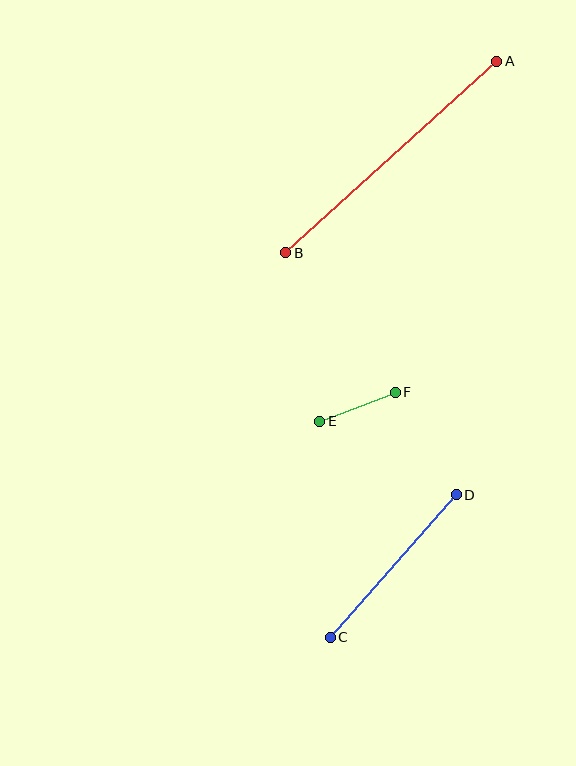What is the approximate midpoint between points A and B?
The midpoint is at approximately (391, 157) pixels.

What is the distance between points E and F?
The distance is approximately 81 pixels.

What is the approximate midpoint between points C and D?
The midpoint is at approximately (393, 566) pixels.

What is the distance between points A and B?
The distance is approximately 285 pixels.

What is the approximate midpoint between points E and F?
The midpoint is at approximately (358, 407) pixels.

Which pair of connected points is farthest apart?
Points A and B are farthest apart.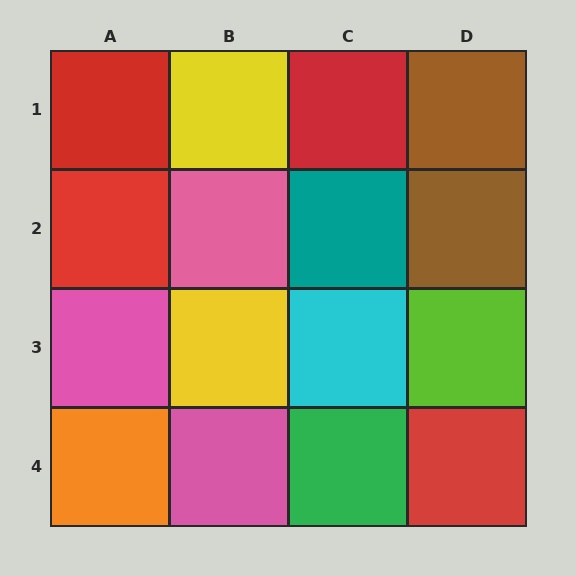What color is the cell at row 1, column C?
Red.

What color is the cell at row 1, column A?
Red.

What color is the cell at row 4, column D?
Red.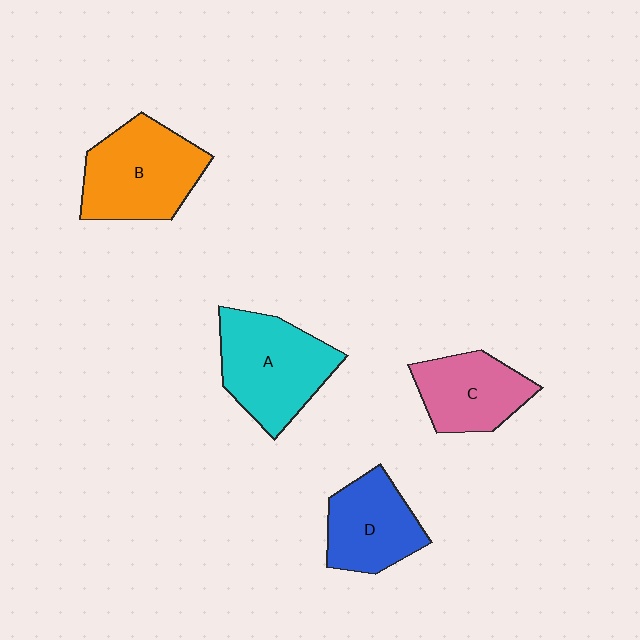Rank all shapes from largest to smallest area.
From largest to smallest: A (cyan), B (orange), D (blue), C (pink).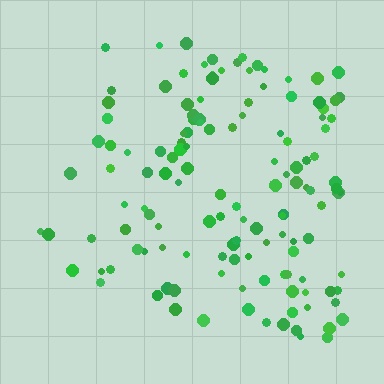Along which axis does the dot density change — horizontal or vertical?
Horizontal.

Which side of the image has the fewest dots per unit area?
The left.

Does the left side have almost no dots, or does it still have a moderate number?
Still a moderate number, just noticeably fewer than the right.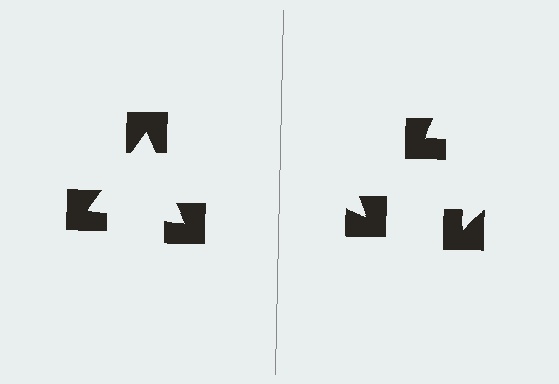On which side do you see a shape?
An illusory triangle appears on the left side. On the right side the wedge cuts are rotated, so no coherent shape forms.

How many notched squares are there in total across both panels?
6 — 3 on each side.